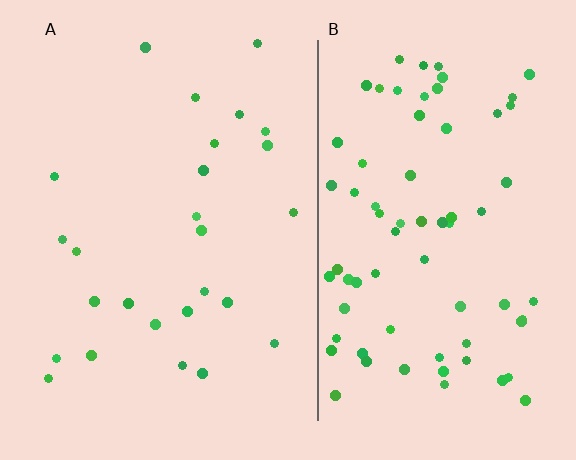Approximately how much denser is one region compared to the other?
Approximately 2.8× — region B over region A.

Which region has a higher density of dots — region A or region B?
B (the right).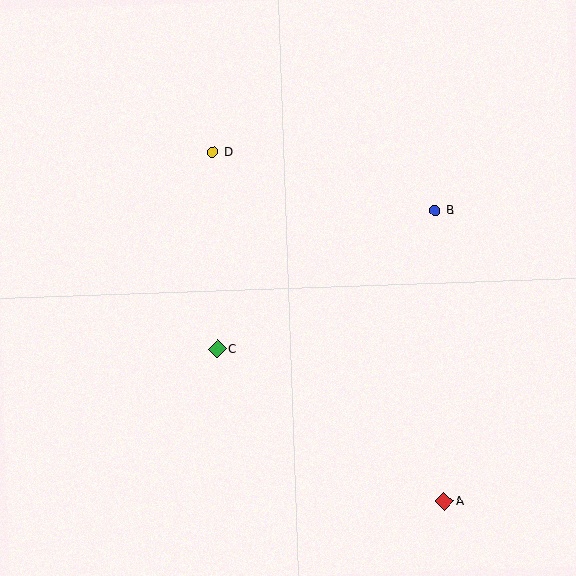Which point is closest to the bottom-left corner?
Point C is closest to the bottom-left corner.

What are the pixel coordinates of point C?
Point C is at (217, 349).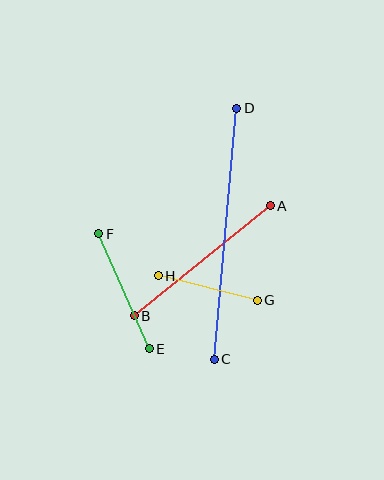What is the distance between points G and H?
The distance is approximately 102 pixels.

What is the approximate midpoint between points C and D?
The midpoint is at approximately (226, 234) pixels.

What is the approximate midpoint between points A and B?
The midpoint is at approximately (202, 261) pixels.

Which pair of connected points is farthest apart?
Points C and D are farthest apart.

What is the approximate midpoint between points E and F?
The midpoint is at approximately (124, 291) pixels.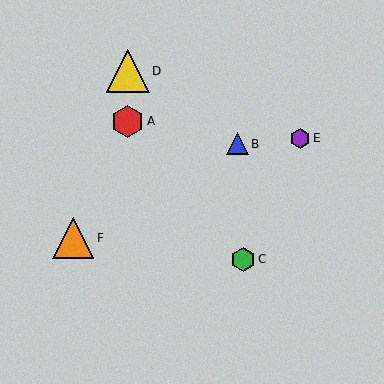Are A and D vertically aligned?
Yes, both are at x≈128.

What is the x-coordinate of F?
Object F is at x≈73.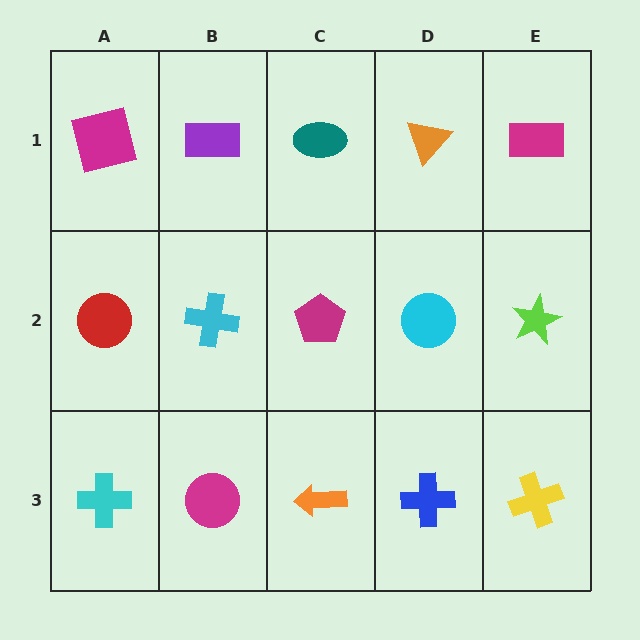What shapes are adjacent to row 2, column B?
A purple rectangle (row 1, column B), a magenta circle (row 3, column B), a red circle (row 2, column A), a magenta pentagon (row 2, column C).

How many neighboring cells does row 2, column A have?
3.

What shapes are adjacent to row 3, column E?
A lime star (row 2, column E), a blue cross (row 3, column D).